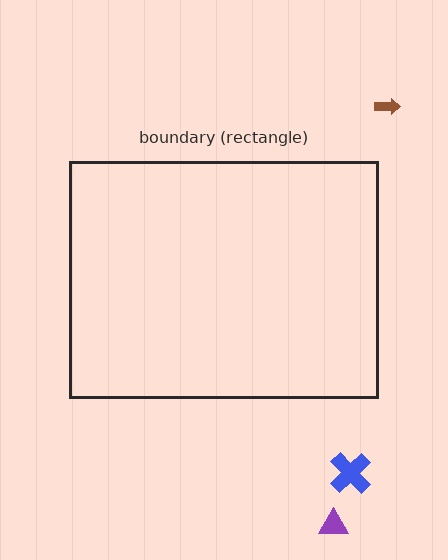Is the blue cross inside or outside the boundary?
Outside.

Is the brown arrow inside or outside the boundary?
Outside.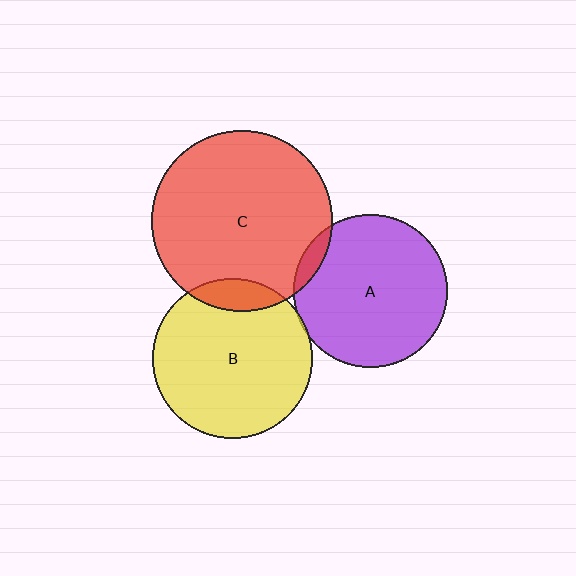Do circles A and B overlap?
Yes.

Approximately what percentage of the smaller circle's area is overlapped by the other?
Approximately 5%.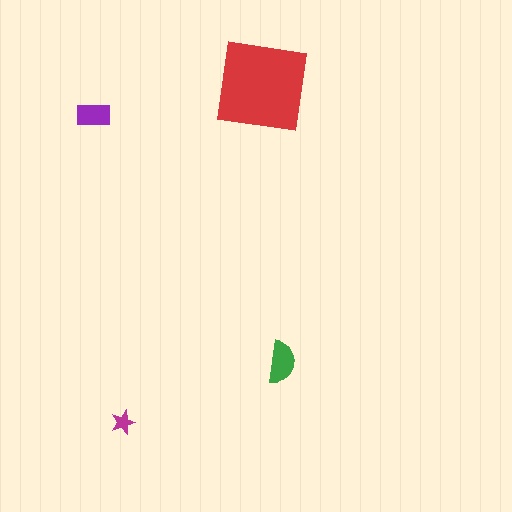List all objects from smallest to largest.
The magenta star, the purple rectangle, the green semicircle, the red square.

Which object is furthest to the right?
The green semicircle is rightmost.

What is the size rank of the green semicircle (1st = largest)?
2nd.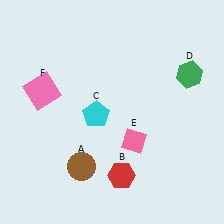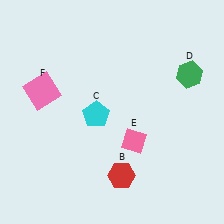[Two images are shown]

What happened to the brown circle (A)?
The brown circle (A) was removed in Image 2. It was in the bottom-left area of Image 1.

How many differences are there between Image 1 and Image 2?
There is 1 difference between the two images.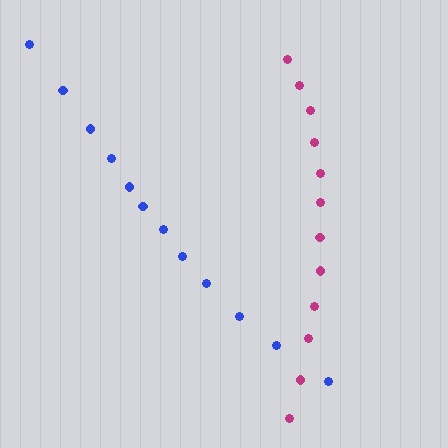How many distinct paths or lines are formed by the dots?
There are 2 distinct paths.